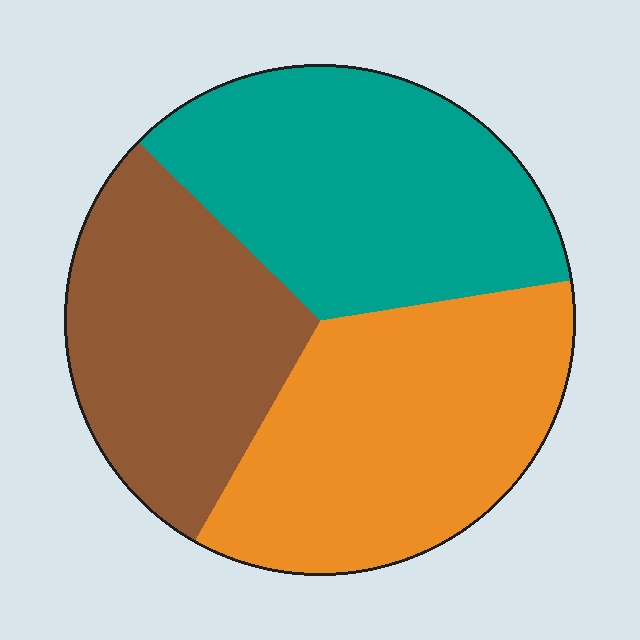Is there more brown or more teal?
Teal.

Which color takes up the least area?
Brown, at roughly 30%.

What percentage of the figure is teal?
Teal takes up about one third (1/3) of the figure.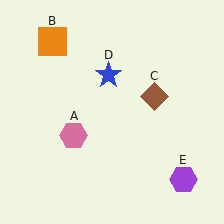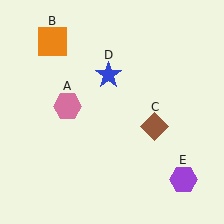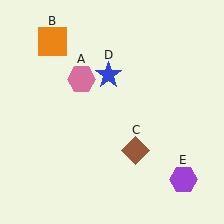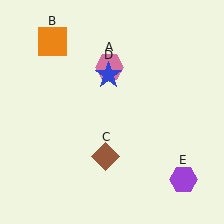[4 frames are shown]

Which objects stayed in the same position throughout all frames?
Orange square (object B) and blue star (object D) and purple hexagon (object E) remained stationary.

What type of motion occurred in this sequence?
The pink hexagon (object A), brown diamond (object C) rotated clockwise around the center of the scene.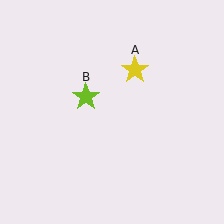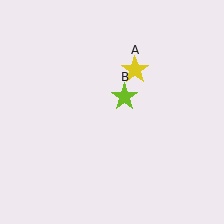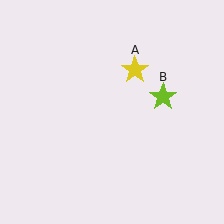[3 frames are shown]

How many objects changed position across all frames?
1 object changed position: lime star (object B).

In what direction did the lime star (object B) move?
The lime star (object B) moved right.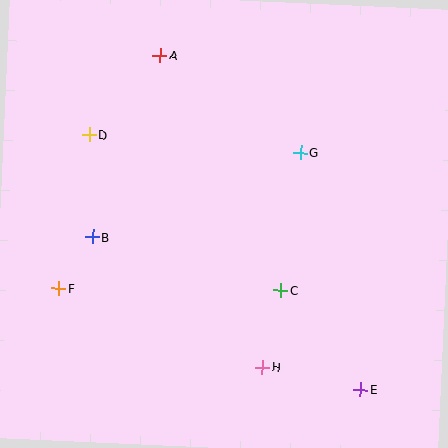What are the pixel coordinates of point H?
Point H is at (262, 367).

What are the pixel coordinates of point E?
Point E is at (361, 390).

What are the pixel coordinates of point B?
Point B is at (93, 237).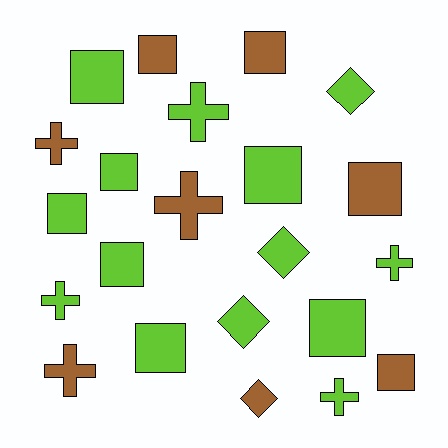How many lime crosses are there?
There are 4 lime crosses.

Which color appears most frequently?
Lime, with 14 objects.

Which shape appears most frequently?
Square, with 11 objects.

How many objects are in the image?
There are 22 objects.